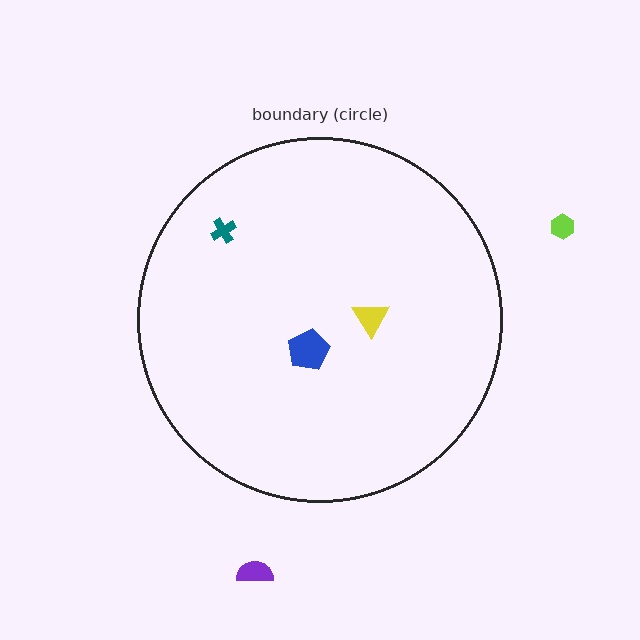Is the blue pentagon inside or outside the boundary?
Inside.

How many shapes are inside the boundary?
3 inside, 2 outside.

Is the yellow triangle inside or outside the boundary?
Inside.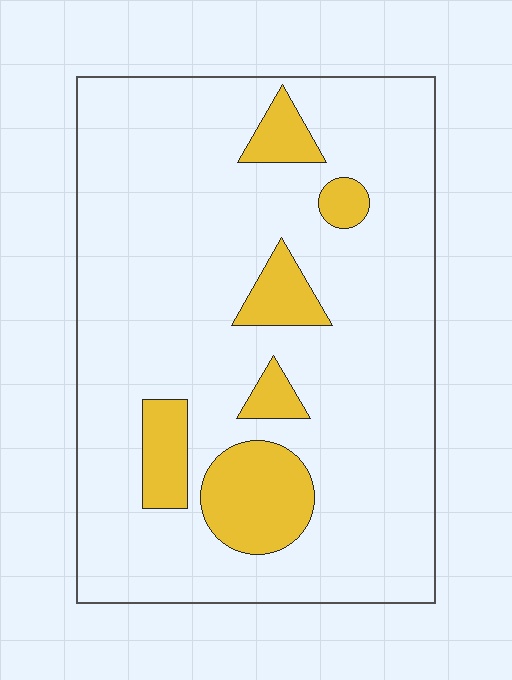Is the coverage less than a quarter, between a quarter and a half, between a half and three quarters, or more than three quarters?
Less than a quarter.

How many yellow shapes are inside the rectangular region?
6.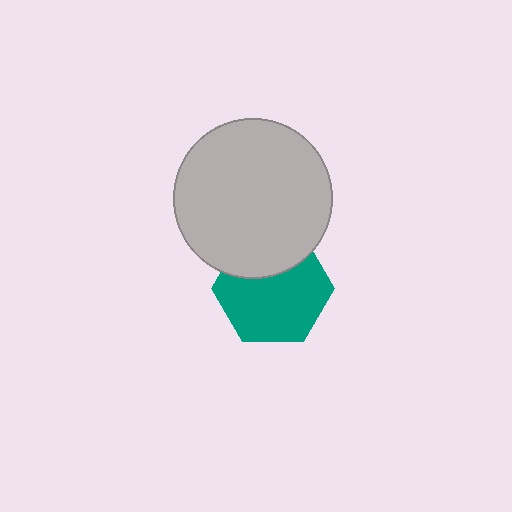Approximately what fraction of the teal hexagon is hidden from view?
Roughly 30% of the teal hexagon is hidden behind the light gray circle.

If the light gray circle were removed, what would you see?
You would see the complete teal hexagon.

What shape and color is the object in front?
The object in front is a light gray circle.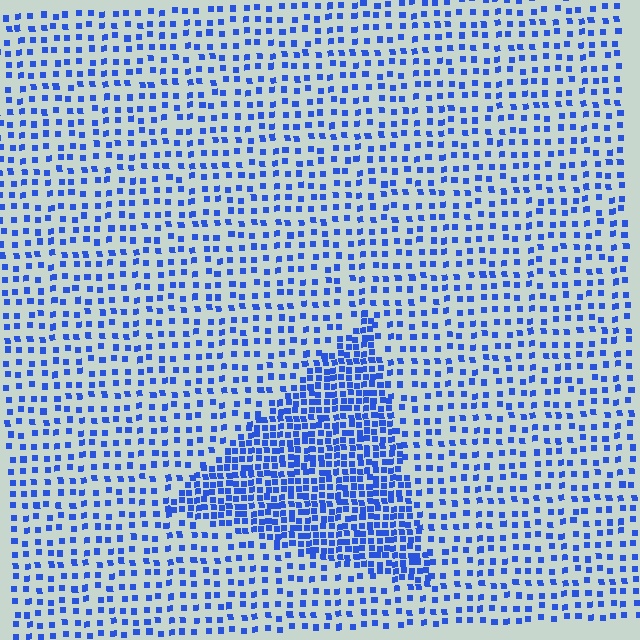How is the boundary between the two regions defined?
The boundary is defined by a change in element density (approximately 2.3x ratio). All elements are the same color, size, and shape.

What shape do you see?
I see a triangle.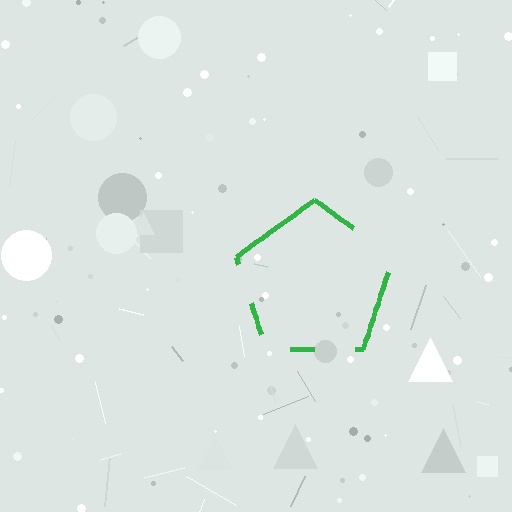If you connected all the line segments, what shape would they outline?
They would outline a pentagon.